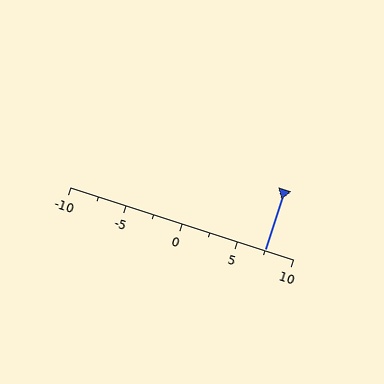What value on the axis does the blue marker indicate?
The marker indicates approximately 7.5.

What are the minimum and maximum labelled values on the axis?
The axis runs from -10 to 10.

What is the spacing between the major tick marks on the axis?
The major ticks are spaced 5 apart.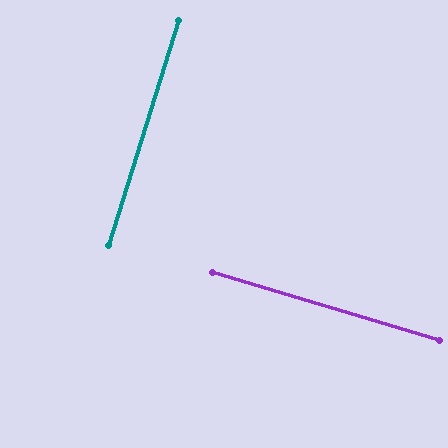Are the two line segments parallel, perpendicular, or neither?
Perpendicular — they meet at approximately 89°.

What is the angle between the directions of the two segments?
Approximately 89 degrees.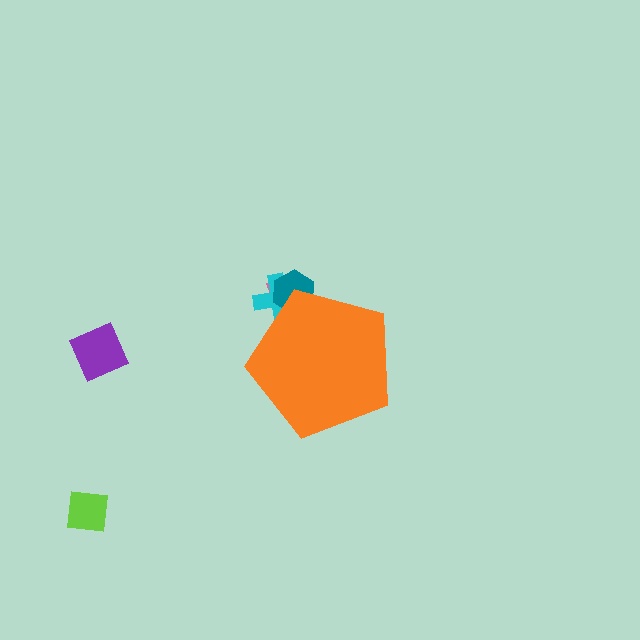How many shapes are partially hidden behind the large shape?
3 shapes are partially hidden.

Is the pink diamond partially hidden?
Yes, the pink diamond is partially hidden behind the orange pentagon.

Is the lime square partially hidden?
No, the lime square is fully visible.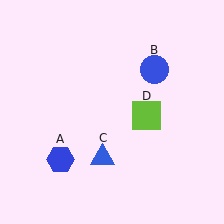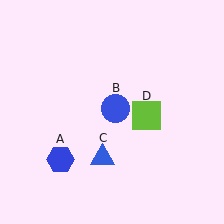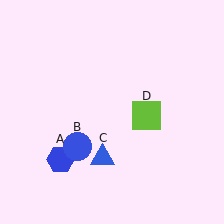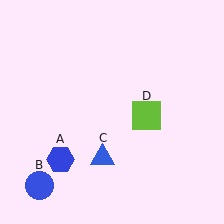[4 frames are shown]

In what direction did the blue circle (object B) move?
The blue circle (object B) moved down and to the left.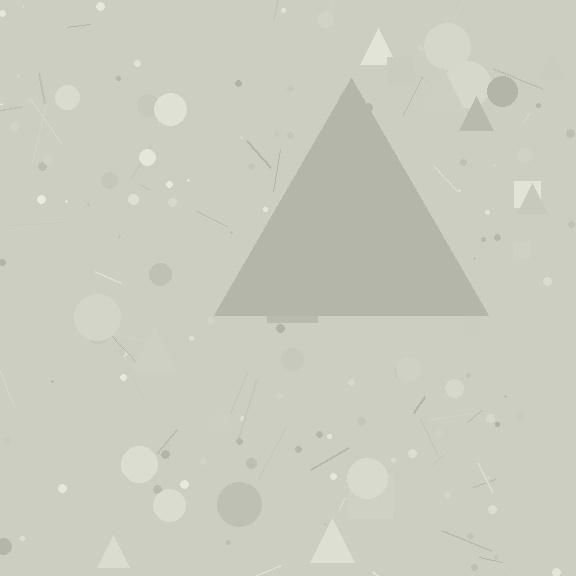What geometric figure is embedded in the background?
A triangle is embedded in the background.